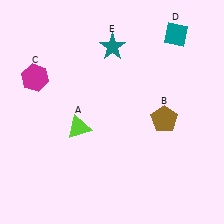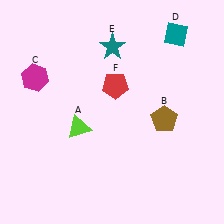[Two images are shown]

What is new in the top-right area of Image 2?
A red pentagon (F) was added in the top-right area of Image 2.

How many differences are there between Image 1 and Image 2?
There is 1 difference between the two images.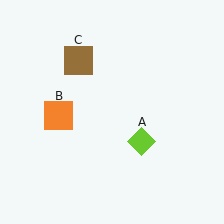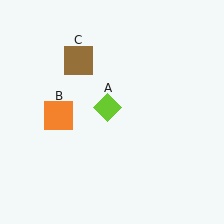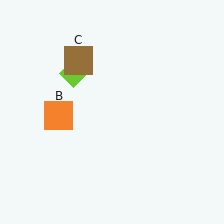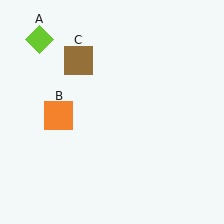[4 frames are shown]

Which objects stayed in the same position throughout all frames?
Orange square (object B) and brown square (object C) remained stationary.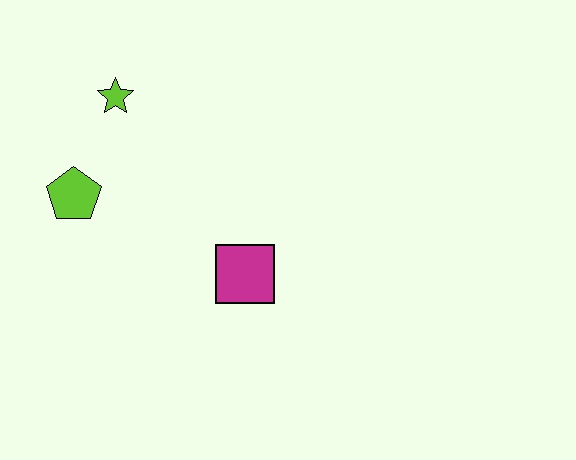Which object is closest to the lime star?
The lime pentagon is closest to the lime star.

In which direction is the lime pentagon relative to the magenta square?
The lime pentagon is to the left of the magenta square.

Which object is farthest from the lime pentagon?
The magenta square is farthest from the lime pentagon.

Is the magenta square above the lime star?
No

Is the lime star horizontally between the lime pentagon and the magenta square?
Yes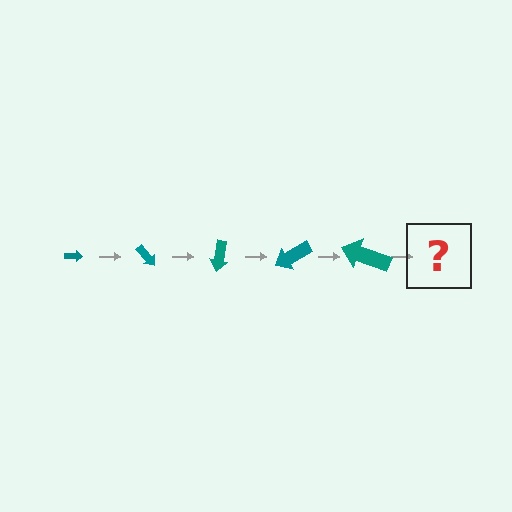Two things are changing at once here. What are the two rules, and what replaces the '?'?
The two rules are that the arrow grows larger each step and it rotates 50 degrees each step. The '?' should be an arrow, larger than the previous one and rotated 250 degrees from the start.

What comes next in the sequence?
The next element should be an arrow, larger than the previous one and rotated 250 degrees from the start.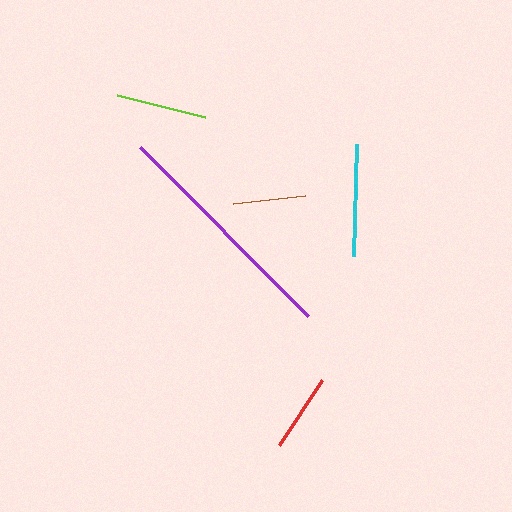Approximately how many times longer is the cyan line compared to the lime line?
The cyan line is approximately 1.2 times the length of the lime line.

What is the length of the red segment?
The red segment is approximately 78 pixels long.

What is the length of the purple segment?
The purple segment is approximately 238 pixels long.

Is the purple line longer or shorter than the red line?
The purple line is longer than the red line.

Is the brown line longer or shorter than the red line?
The red line is longer than the brown line.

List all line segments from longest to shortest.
From longest to shortest: purple, cyan, lime, red, brown.